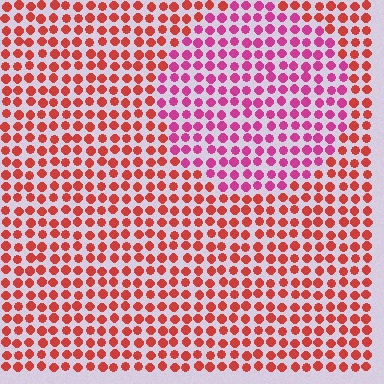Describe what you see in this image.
The image is filled with small red elements in a uniform arrangement. A circle-shaped region is visible where the elements are tinted to a slightly different hue, forming a subtle color boundary.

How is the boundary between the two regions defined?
The boundary is defined purely by a slight shift in hue (about 39 degrees). Spacing, size, and orientation are identical on both sides.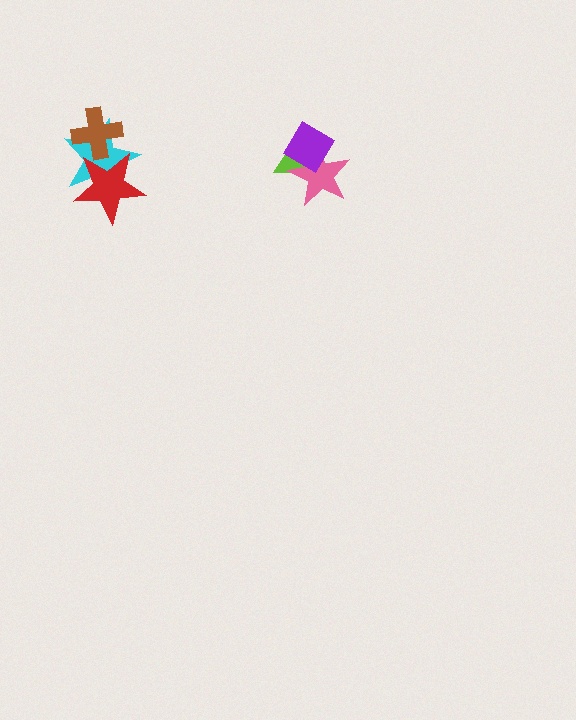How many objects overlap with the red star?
2 objects overlap with the red star.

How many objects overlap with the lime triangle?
2 objects overlap with the lime triangle.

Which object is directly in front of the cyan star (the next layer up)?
The brown cross is directly in front of the cyan star.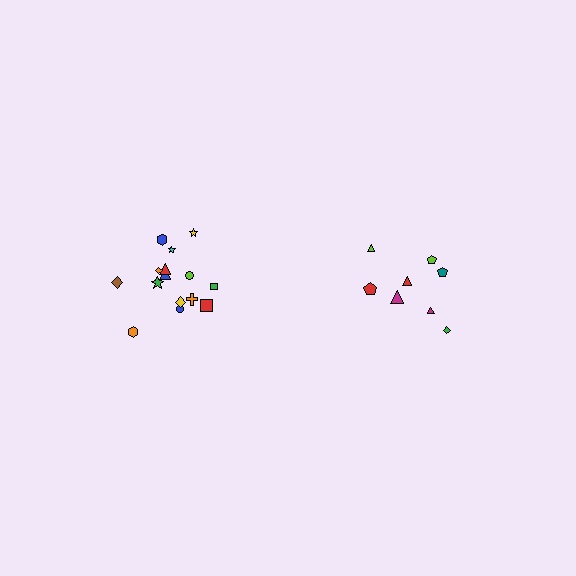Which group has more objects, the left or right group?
The left group.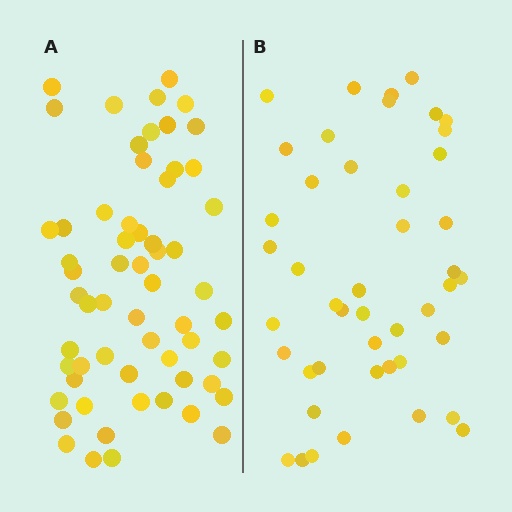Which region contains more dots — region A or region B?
Region A (the left region) has more dots.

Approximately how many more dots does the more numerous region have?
Region A has approximately 15 more dots than region B.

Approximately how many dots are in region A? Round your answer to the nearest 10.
About 60 dots.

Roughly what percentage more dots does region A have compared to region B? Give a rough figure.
About 35% more.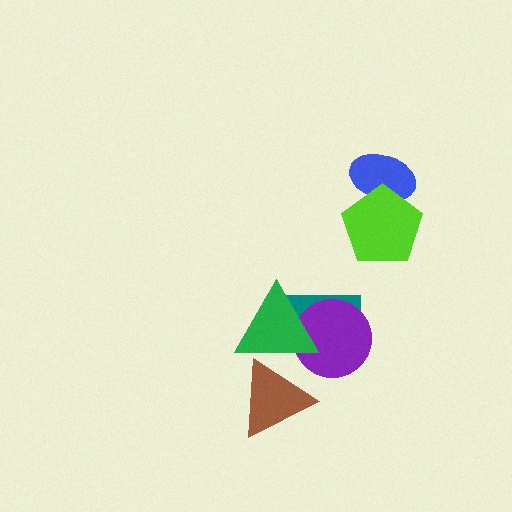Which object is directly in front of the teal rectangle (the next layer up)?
The purple circle is directly in front of the teal rectangle.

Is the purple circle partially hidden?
Yes, it is partially covered by another shape.